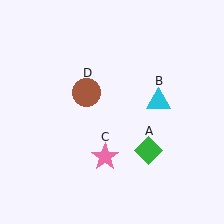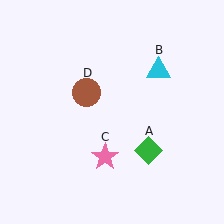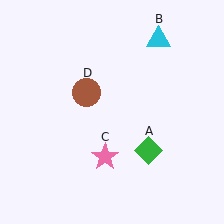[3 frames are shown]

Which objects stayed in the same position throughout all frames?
Green diamond (object A) and pink star (object C) and brown circle (object D) remained stationary.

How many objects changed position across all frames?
1 object changed position: cyan triangle (object B).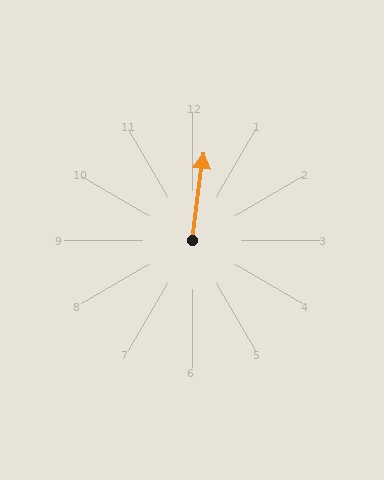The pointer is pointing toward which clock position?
Roughly 12 o'clock.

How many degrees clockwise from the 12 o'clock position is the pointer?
Approximately 7 degrees.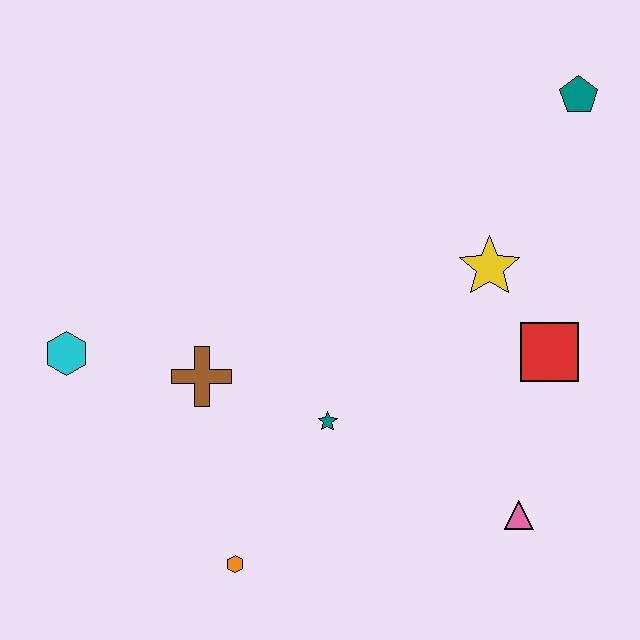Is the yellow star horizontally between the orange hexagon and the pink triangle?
Yes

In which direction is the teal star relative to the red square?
The teal star is to the left of the red square.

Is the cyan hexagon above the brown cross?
Yes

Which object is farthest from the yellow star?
The cyan hexagon is farthest from the yellow star.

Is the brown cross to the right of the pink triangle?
No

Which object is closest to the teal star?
The brown cross is closest to the teal star.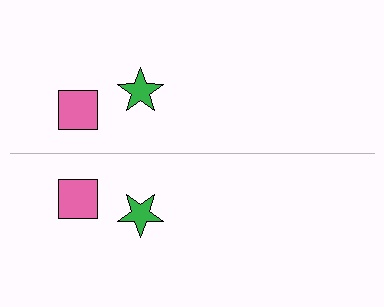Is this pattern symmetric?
Yes, this pattern has bilateral (reflection) symmetry.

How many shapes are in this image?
There are 4 shapes in this image.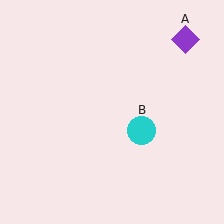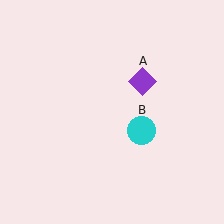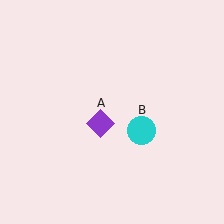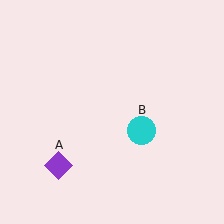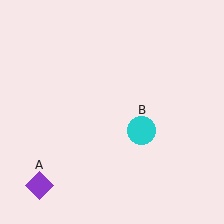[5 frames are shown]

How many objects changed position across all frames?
1 object changed position: purple diamond (object A).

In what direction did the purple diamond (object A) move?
The purple diamond (object A) moved down and to the left.